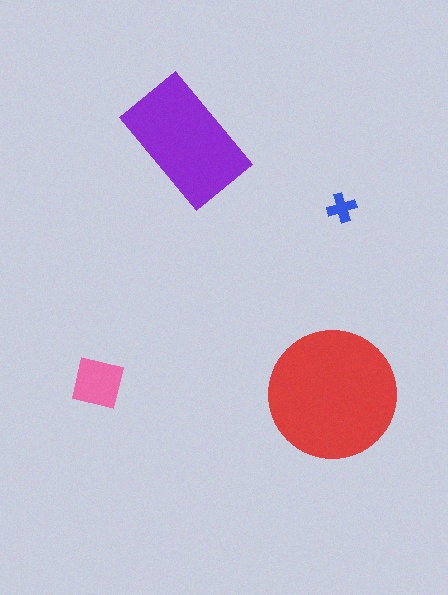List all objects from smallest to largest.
The blue cross, the pink square, the purple rectangle, the red circle.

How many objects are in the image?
There are 4 objects in the image.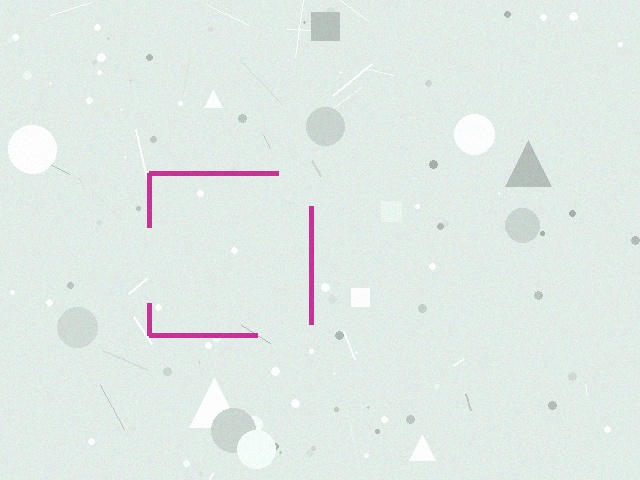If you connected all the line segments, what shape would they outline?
They would outline a square.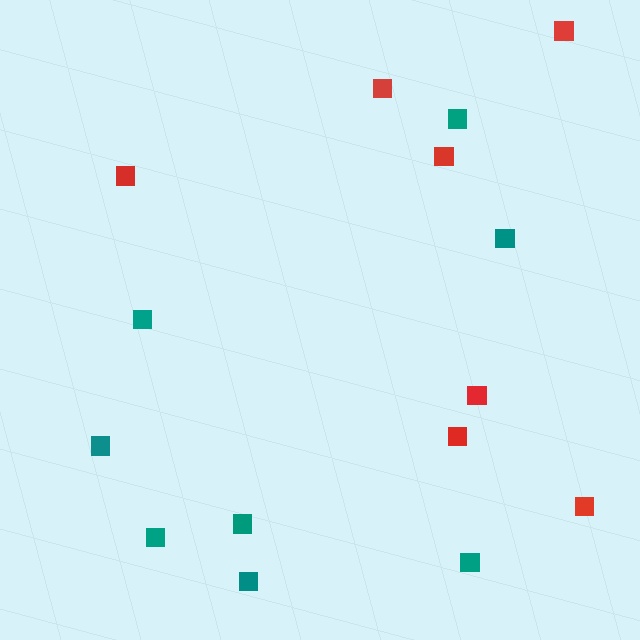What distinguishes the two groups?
There are 2 groups: one group of red squares (7) and one group of teal squares (8).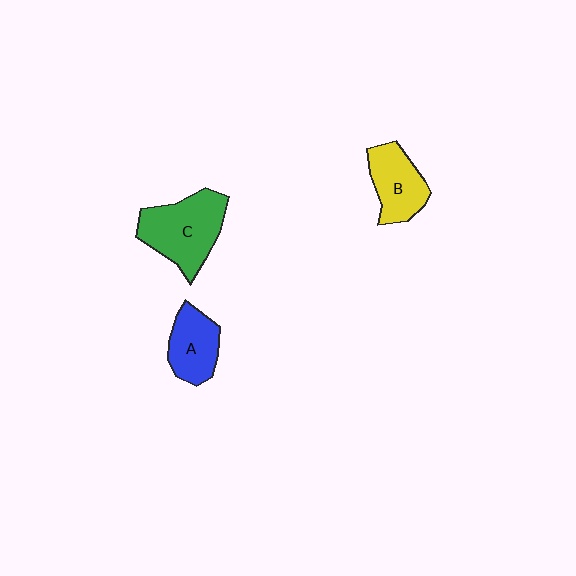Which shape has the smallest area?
Shape A (blue).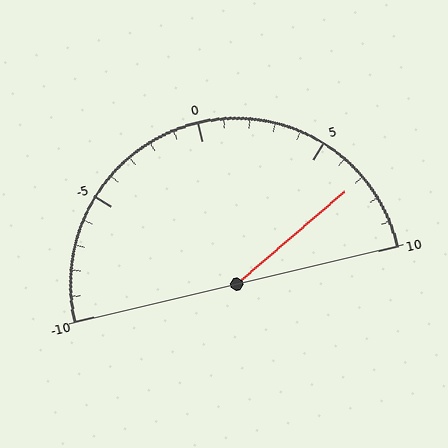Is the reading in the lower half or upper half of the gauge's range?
The reading is in the upper half of the range (-10 to 10).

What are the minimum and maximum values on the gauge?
The gauge ranges from -10 to 10.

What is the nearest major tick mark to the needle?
The nearest major tick mark is 5.